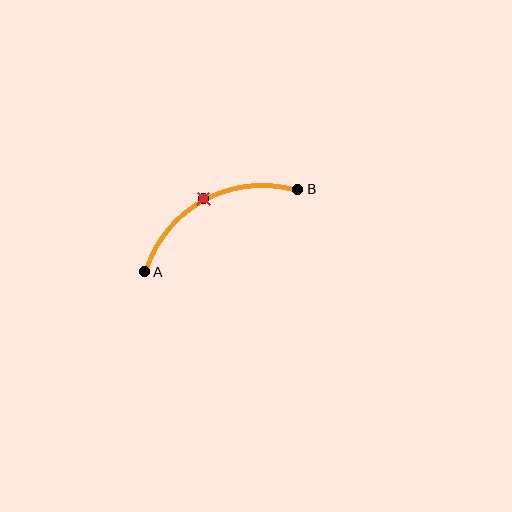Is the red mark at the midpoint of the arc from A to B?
Yes. The red mark lies on the arc at equal arc-length from both A and B — it is the arc midpoint.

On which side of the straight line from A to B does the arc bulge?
The arc bulges above the straight line connecting A and B.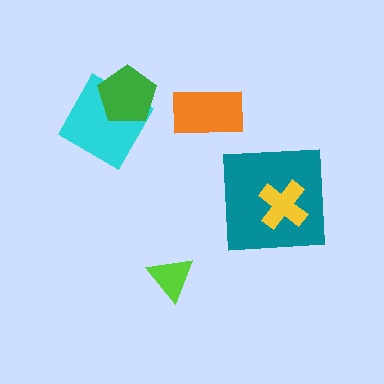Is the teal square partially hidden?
Yes, it is partially covered by another shape.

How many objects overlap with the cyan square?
1 object overlaps with the cyan square.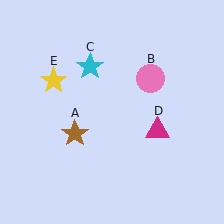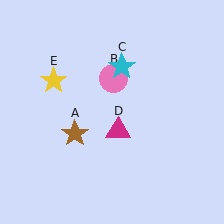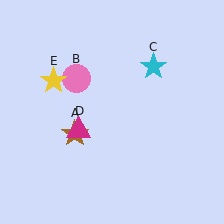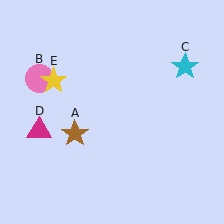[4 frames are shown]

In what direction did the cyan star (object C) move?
The cyan star (object C) moved right.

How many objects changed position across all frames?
3 objects changed position: pink circle (object B), cyan star (object C), magenta triangle (object D).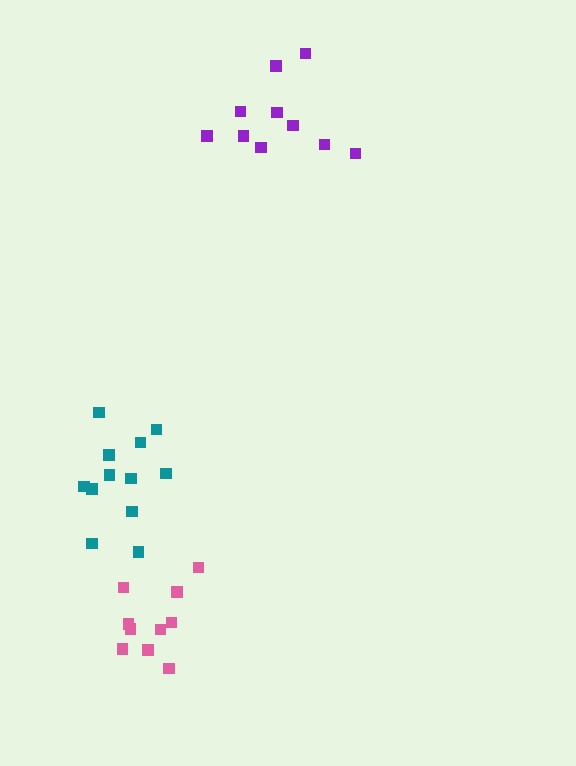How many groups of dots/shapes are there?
There are 3 groups.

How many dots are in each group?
Group 1: 10 dots, Group 2: 10 dots, Group 3: 12 dots (32 total).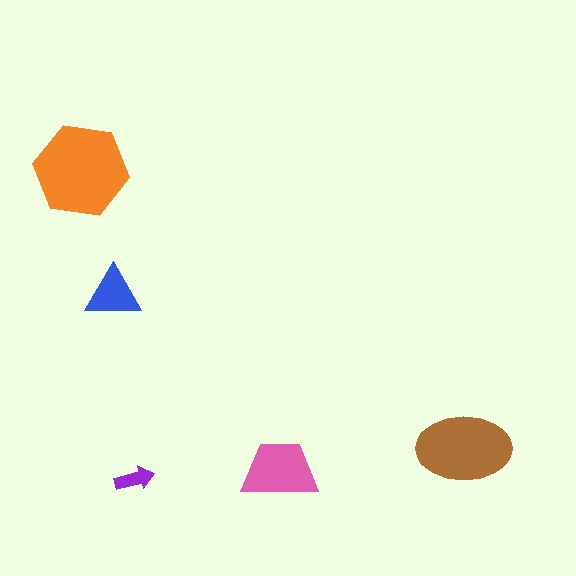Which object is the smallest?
The purple arrow.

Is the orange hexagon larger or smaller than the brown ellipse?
Larger.